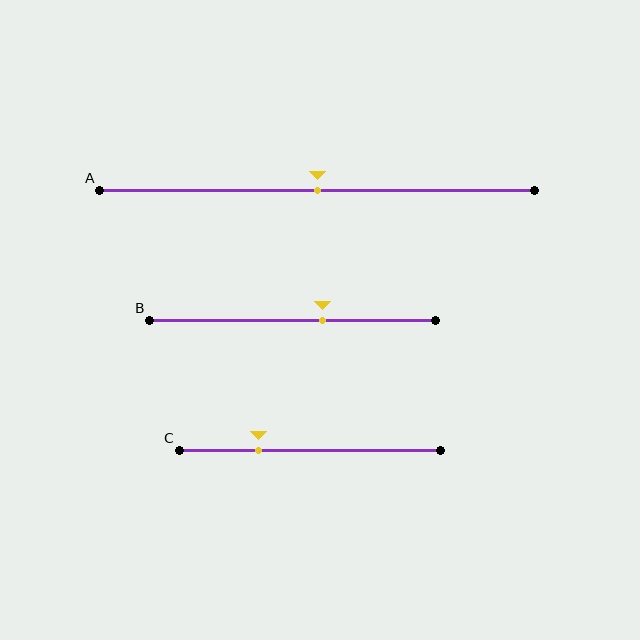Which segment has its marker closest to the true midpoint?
Segment A has its marker closest to the true midpoint.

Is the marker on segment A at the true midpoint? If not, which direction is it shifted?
Yes, the marker on segment A is at the true midpoint.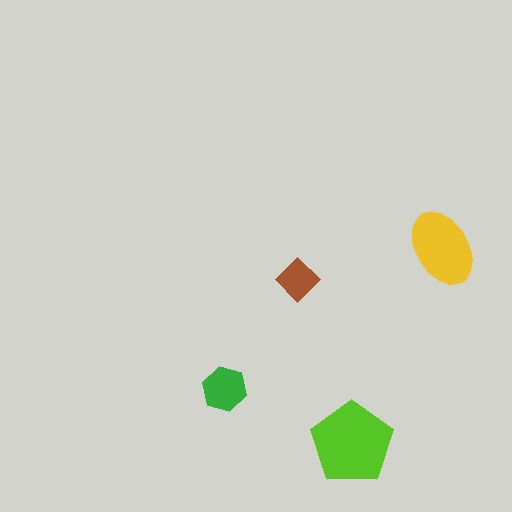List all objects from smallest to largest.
The brown diamond, the green hexagon, the yellow ellipse, the lime pentagon.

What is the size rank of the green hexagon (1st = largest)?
3rd.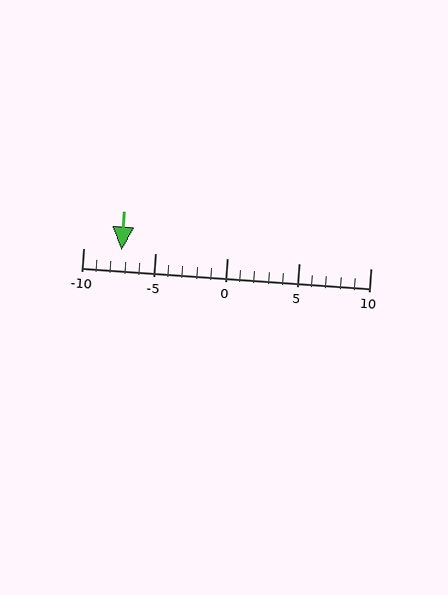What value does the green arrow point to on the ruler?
The green arrow points to approximately -7.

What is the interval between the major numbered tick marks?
The major tick marks are spaced 5 units apart.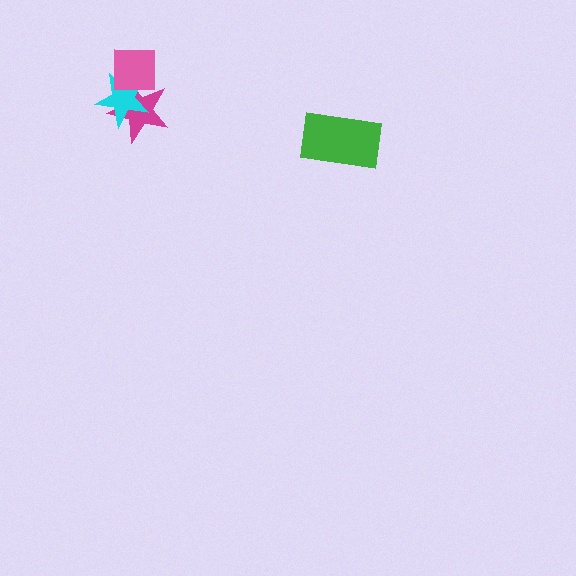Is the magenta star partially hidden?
Yes, it is partially covered by another shape.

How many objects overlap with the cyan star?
2 objects overlap with the cyan star.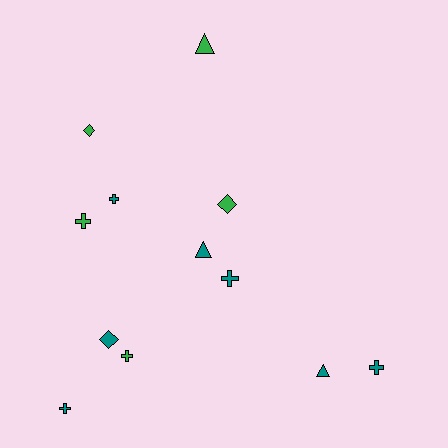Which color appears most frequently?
Teal, with 7 objects.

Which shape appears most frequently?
Cross, with 6 objects.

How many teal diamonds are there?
There is 1 teal diamond.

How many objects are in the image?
There are 12 objects.